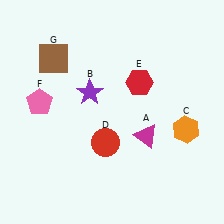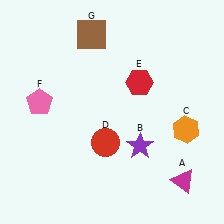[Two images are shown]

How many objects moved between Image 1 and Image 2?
3 objects moved between the two images.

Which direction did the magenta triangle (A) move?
The magenta triangle (A) moved down.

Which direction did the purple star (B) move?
The purple star (B) moved down.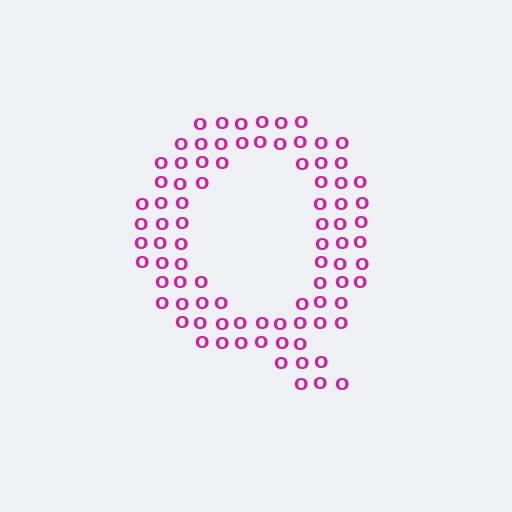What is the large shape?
The large shape is the letter Q.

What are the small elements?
The small elements are letter O's.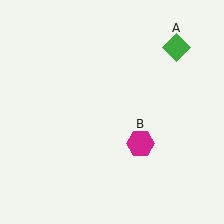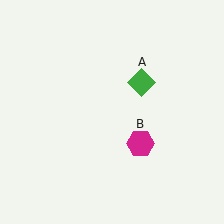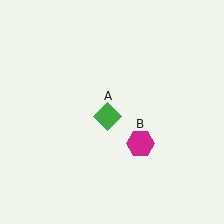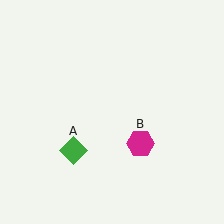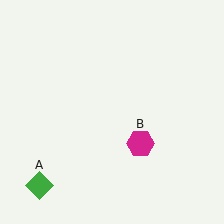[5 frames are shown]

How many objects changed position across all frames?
1 object changed position: green diamond (object A).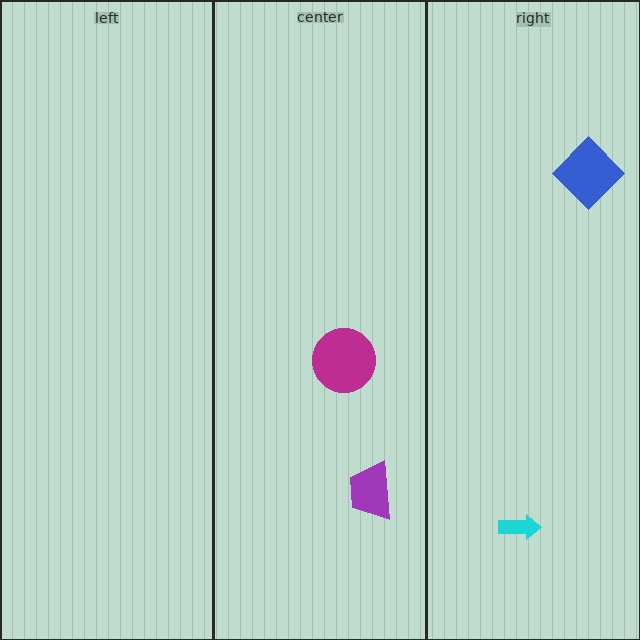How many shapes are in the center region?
2.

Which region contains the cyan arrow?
The right region.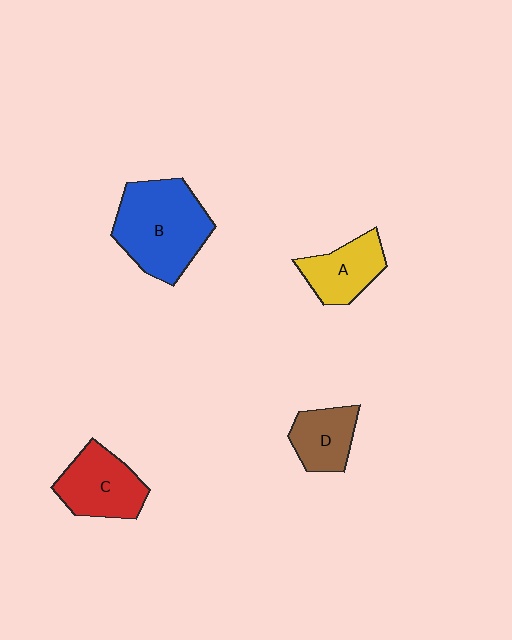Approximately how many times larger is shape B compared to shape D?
Approximately 2.0 times.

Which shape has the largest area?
Shape B (blue).